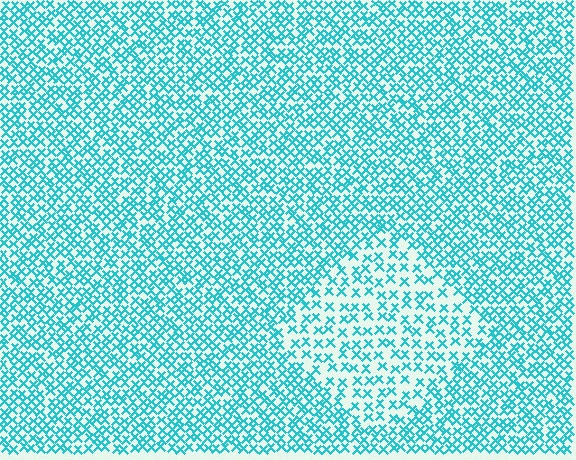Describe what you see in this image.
The image contains small cyan elements arranged at two different densities. A diamond-shaped region is visible where the elements are less densely packed than the surrounding area.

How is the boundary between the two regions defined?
The boundary is defined by a change in element density (approximately 1.8x ratio). All elements are the same color, size, and shape.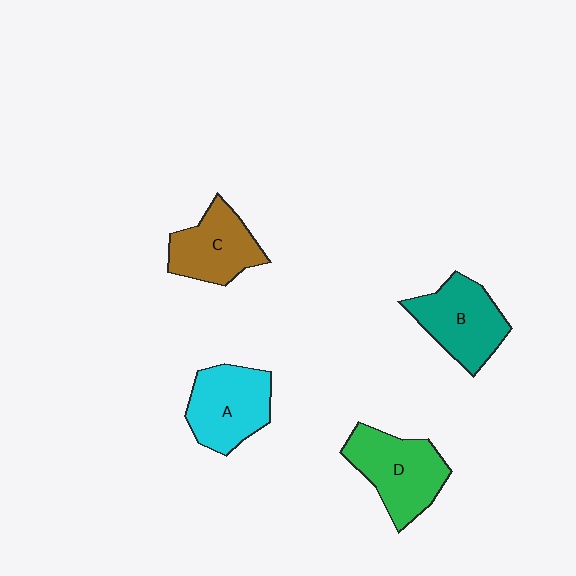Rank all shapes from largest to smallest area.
From largest to smallest: D (green), A (cyan), B (teal), C (brown).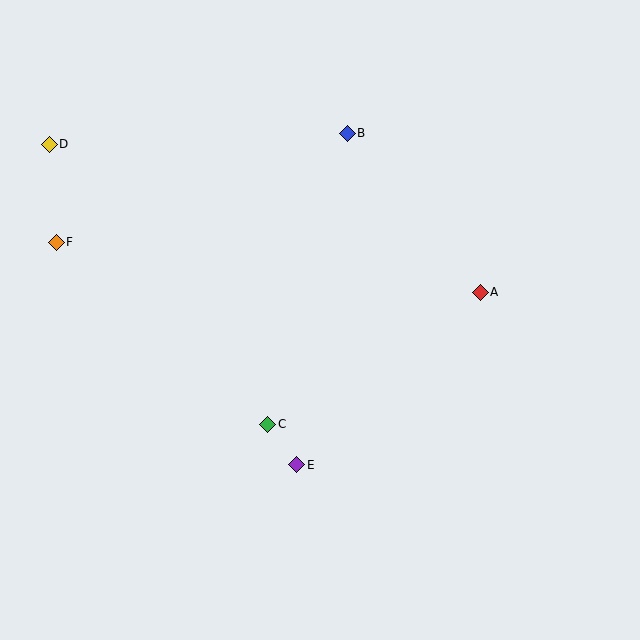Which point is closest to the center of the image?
Point C at (268, 424) is closest to the center.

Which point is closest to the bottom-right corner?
Point A is closest to the bottom-right corner.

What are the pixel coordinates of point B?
Point B is at (347, 133).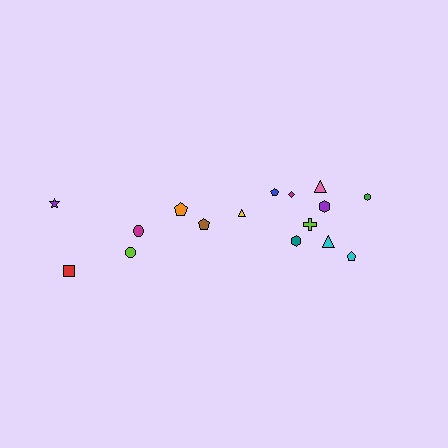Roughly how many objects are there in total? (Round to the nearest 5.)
Roughly 15 objects in total.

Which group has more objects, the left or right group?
The right group.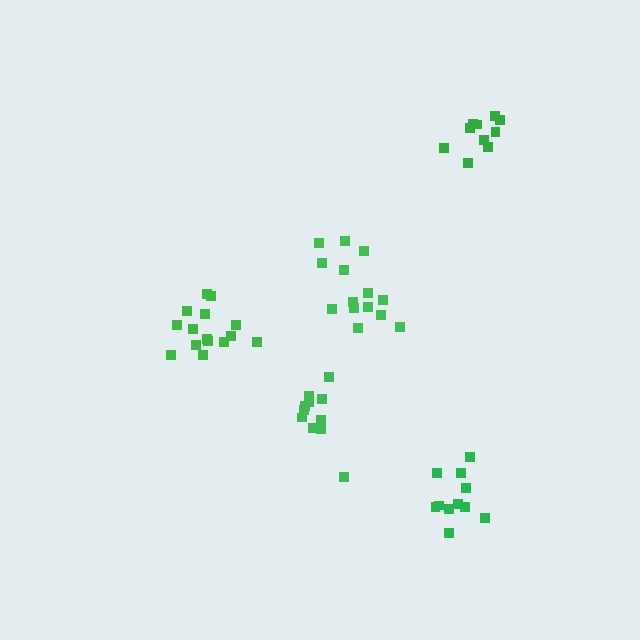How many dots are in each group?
Group 1: 14 dots, Group 2: 10 dots, Group 3: 11 dots, Group 4: 15 dots, Group 5: 11 dots (61 total).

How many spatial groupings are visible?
There are 5 spatial groupings.